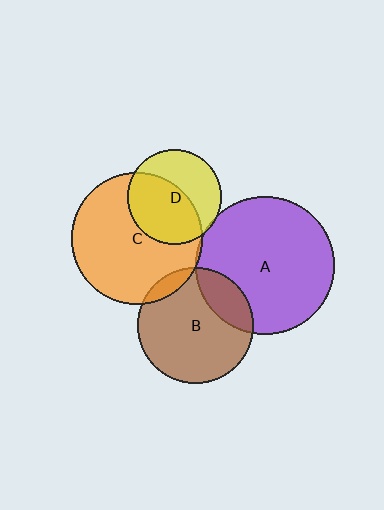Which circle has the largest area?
Circle A (purple).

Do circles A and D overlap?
Yes.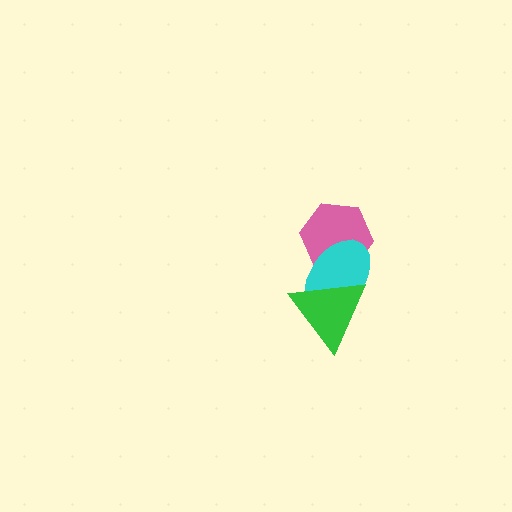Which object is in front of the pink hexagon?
The cyan ellipse is in front of the pink hexagon.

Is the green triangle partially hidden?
No, no other shape covers it.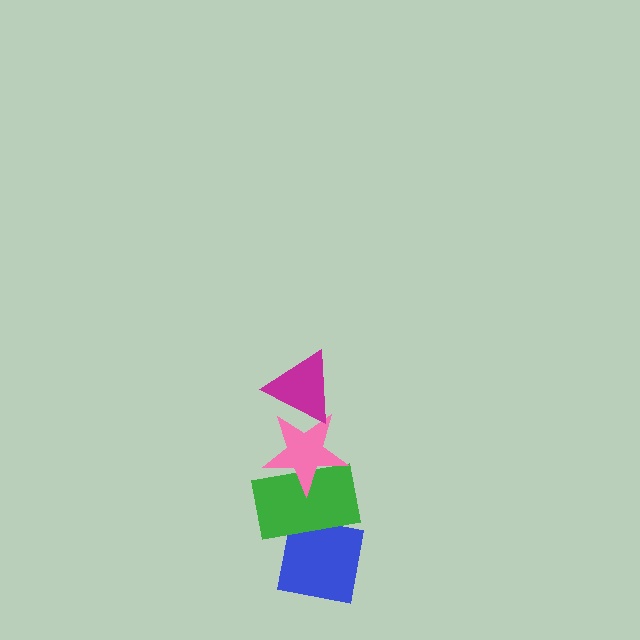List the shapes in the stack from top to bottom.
From top to bottom: the magenta triangle, the pink star, the green rectangle, the blue square.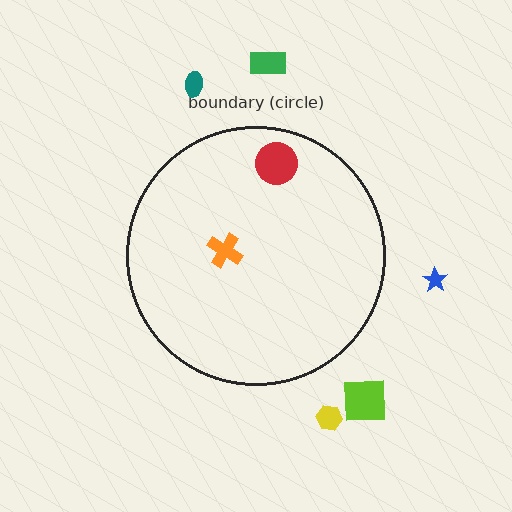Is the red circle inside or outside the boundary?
Inside.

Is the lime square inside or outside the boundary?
Outside.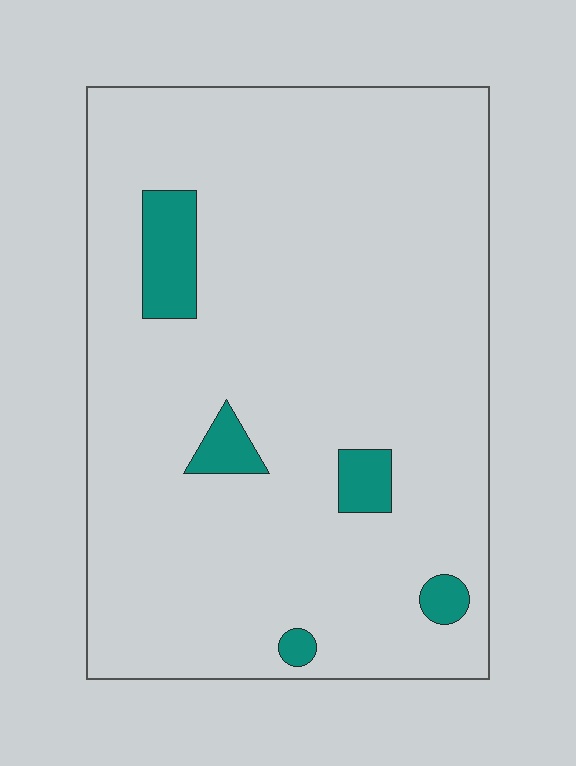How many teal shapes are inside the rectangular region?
5.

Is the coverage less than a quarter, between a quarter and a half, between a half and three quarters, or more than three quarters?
Less than a quarter.